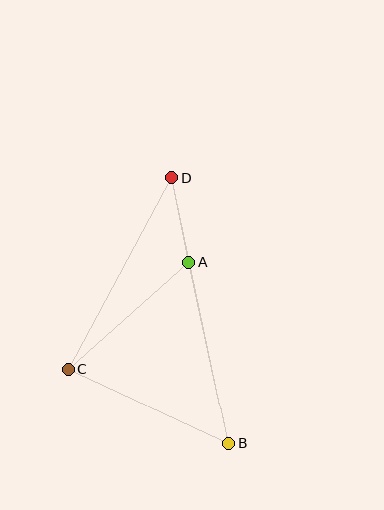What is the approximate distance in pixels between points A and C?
The distance between A and C is approximately 162 pixels.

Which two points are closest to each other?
Points A and D are closest to each other.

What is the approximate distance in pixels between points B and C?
The distance between B and C is approximately 176 pixels.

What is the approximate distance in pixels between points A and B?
The distance between A and B is approximately 185 pixels.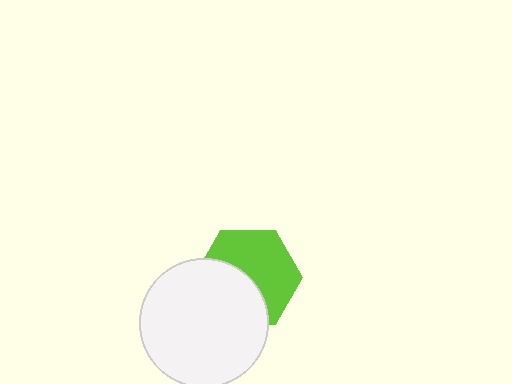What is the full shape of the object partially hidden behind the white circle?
The partially hidden object is a lime hexagon.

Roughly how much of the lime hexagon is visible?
About half of it is visible (roughly 56%).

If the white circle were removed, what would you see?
You would see the complete lime hexagon.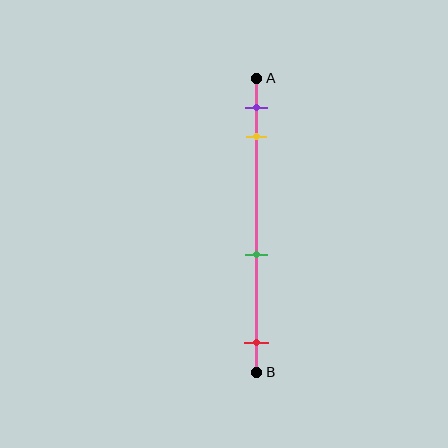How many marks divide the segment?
There are 4 marks dividing the segment.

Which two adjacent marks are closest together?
The purple and yellow marks are the closest adjacent pair.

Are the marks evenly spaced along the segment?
No, the marks are not evenly spaced.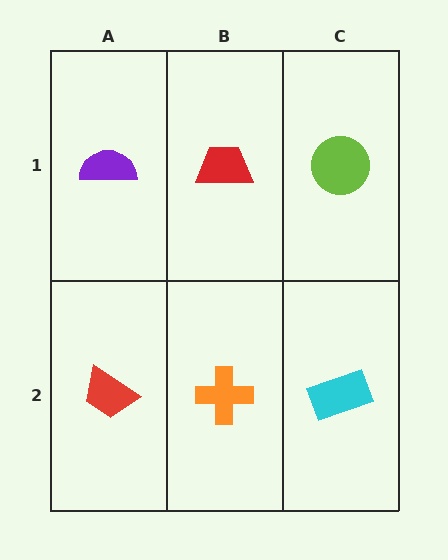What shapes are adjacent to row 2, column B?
A red trapezoid (row 1, column B), a red trapezoid (row 2, column A), a cyan rectangle (row 2, column C).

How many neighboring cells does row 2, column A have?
2.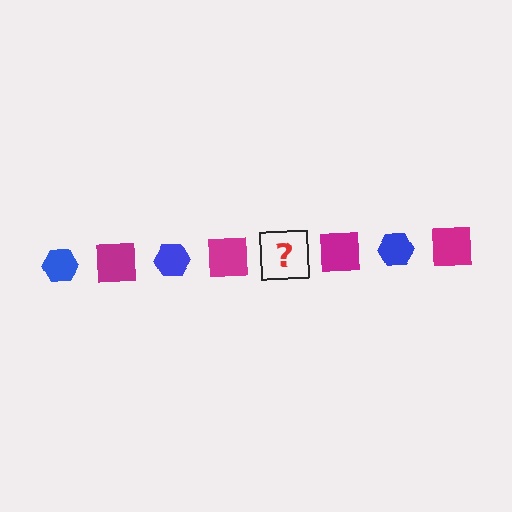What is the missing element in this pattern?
The missing element is a blue hexagon.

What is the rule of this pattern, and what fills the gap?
The rule is that the pattern alternates between blue hexagon and magenta square. The gap should be filled with a blue hexagon.